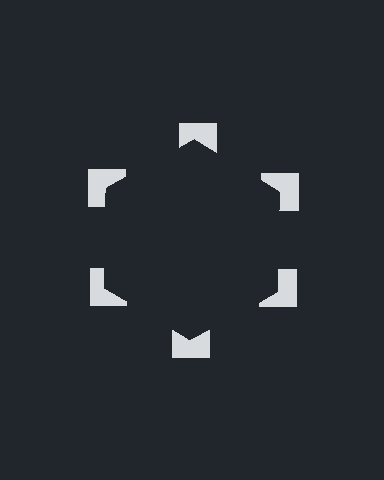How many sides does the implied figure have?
6 sides.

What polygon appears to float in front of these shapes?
An illusory hexagon — its edges are inferred from the aligned wedge cuts in the notched squares, not physically drawn.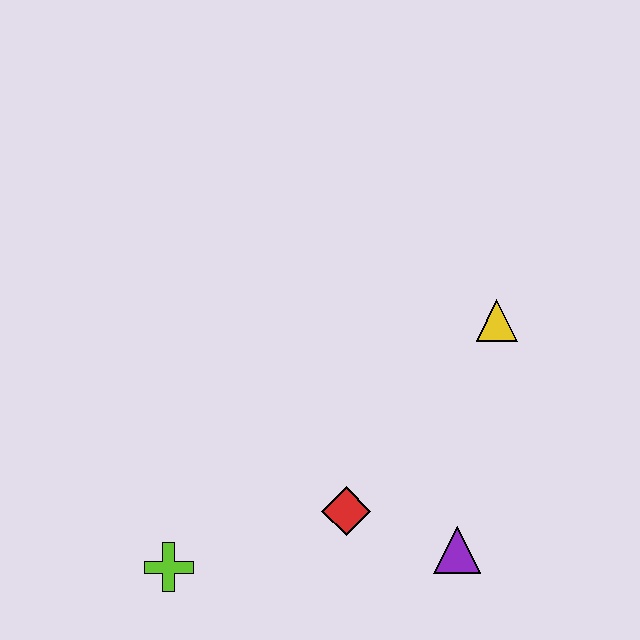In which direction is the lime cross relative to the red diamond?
The lime cross is to the left of the red diamond.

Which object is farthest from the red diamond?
The yellow triangle is farthest from the red diamond.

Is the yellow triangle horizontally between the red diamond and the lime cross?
No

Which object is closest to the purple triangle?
The red diamond is closest to the purple triangle.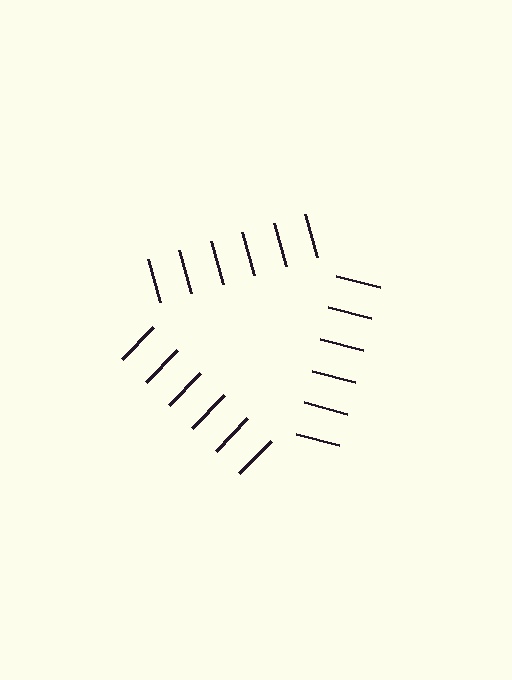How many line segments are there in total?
18 — 6 along each of the 3 edges.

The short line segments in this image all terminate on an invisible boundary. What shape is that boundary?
An illusory triangle — the line segments terminate on its edges but no continuous stroke is drawn.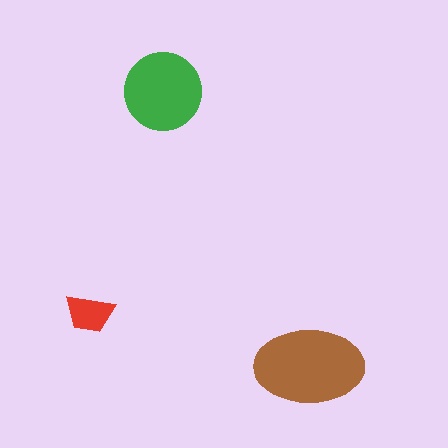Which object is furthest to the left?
The red trapezoid is leftmost.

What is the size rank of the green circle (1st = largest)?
2nd.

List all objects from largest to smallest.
The brown ellipse, the green circle, the red trapezoid.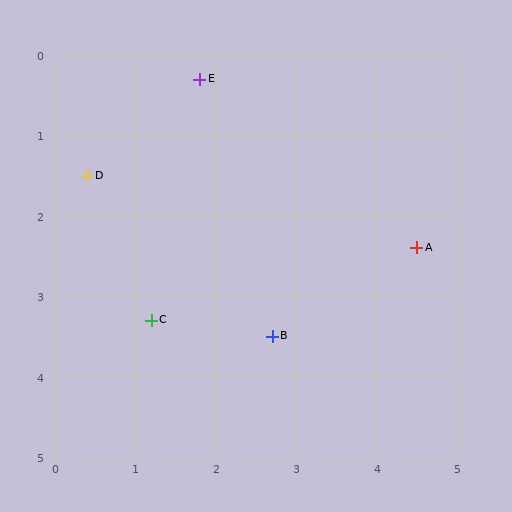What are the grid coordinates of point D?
Point D is at approximately (0.4, 1.5).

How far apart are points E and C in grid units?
Points E and C are about 3.1 grid units apart.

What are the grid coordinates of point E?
Point E is at approximately (1.8, 0.3).